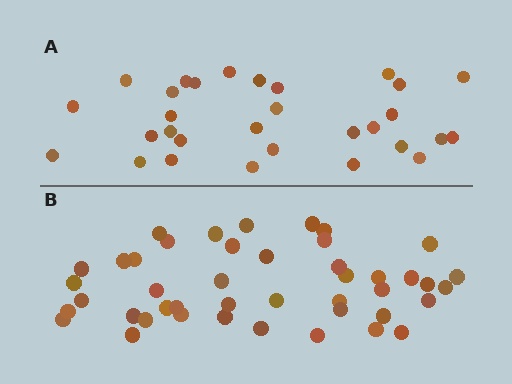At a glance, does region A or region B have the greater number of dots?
Region B (the bottom region) has more dots.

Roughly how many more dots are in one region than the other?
Region B has approximately 15 more dots than region A.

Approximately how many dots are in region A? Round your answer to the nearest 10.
About 30 dots.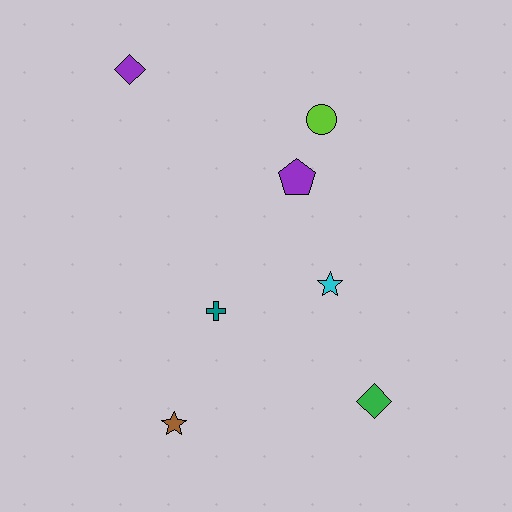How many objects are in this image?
There are 7 objects.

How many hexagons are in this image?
There are no hexagons.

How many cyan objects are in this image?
There is 1 cyan object.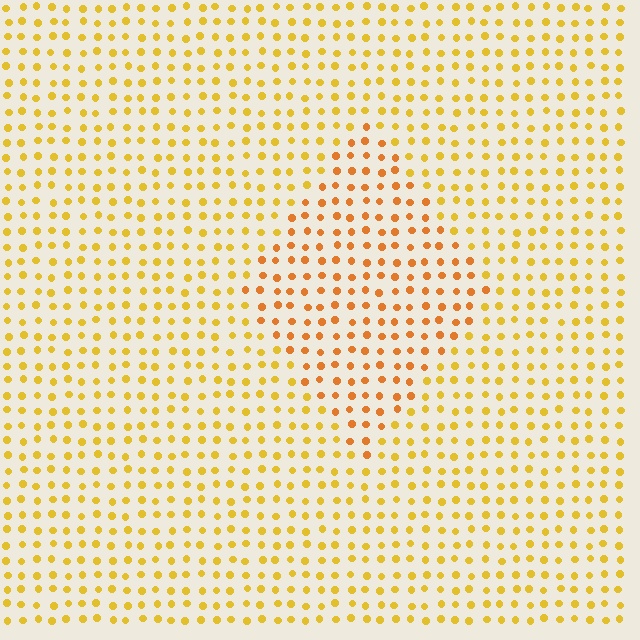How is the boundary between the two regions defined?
The boundary is defined purely by a slight shift in hue (about 23 degrees). Spacing, size, and orientation are identical on both sides.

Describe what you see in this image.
The image is filled with small yellow elements in a uniform arrangement. A diamond-shaped region is visible where the elements are tinted to a slightly different hue, forming a subtle color boundary.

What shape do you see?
I see a diamond.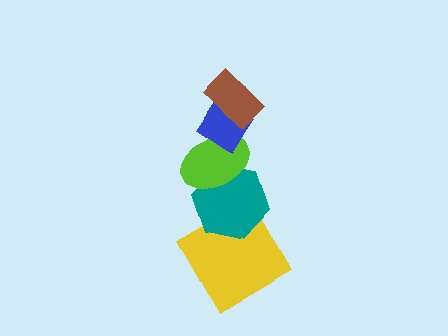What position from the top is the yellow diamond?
The yellow diamond is 5th from the top.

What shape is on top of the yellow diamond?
The teal hexagon is on top of the yellow diamond.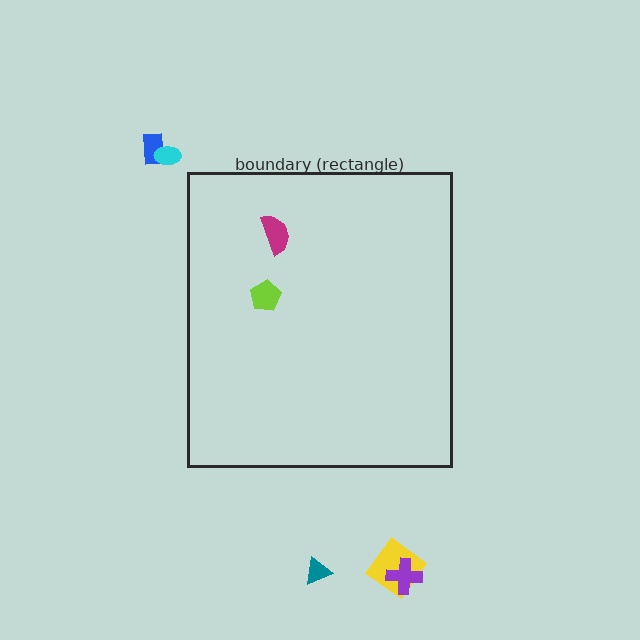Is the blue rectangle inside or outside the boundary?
Outside.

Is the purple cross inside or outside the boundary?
Outside.